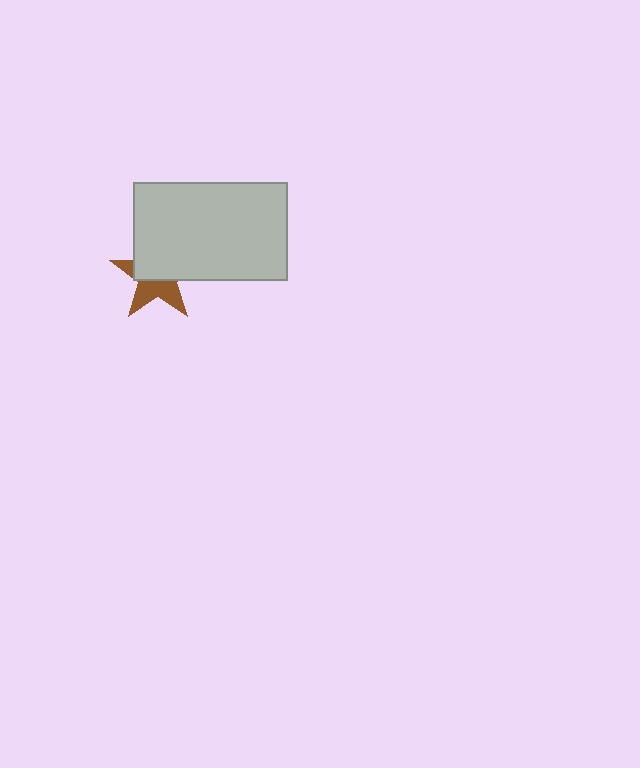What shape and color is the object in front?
The object in front is a light gray rectangle.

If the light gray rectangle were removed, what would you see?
You would see the complete brown star.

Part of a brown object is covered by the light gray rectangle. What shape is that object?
It is a star.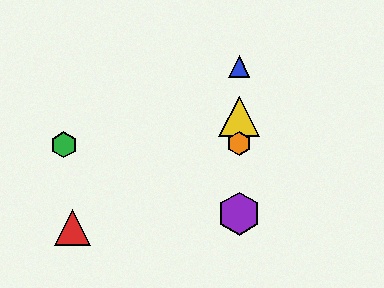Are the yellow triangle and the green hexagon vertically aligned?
No, the yellow triangle is at x≈239 and the green hexagon is at x≈64.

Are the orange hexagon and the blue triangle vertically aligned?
Yes, both are at x≈239.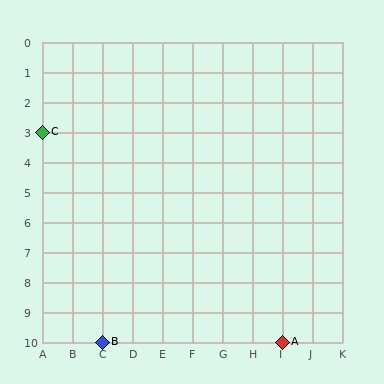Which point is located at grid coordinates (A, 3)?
Point C is at (A, 3).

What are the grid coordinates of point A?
Point A is at grid coordinates (I, 10).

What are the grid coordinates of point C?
Point C is at grid coordinates (A, 3).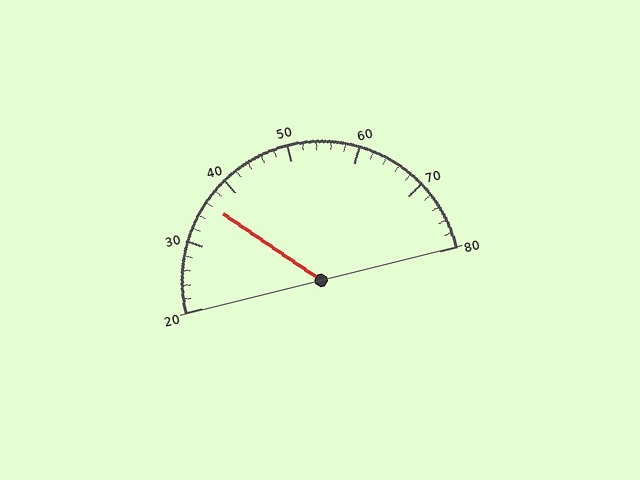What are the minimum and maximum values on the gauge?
The gauge ranges from 20 to 80.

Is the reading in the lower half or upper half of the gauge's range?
The reading is in the lower half of the range (20 to 80).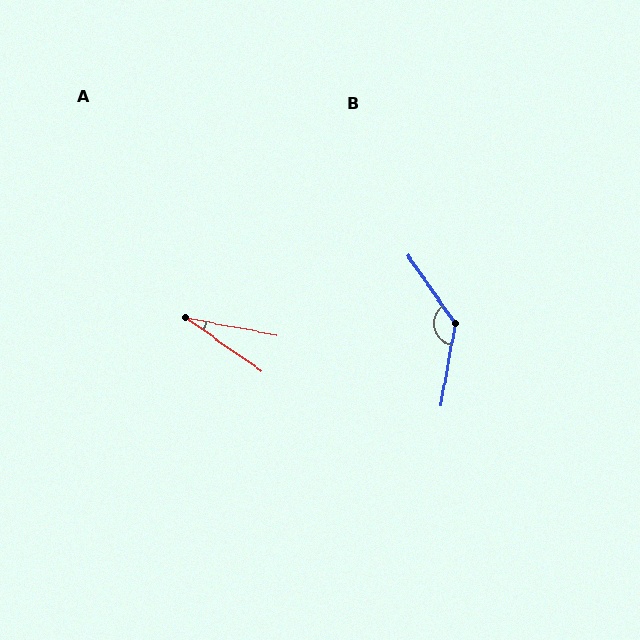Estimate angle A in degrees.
Approximately 24 degrees.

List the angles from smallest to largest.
A (24°), B (135°).